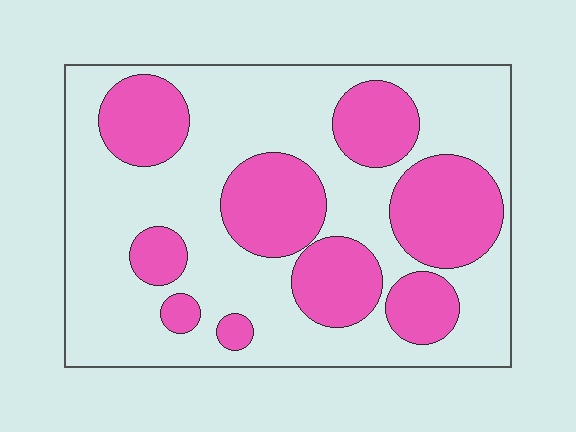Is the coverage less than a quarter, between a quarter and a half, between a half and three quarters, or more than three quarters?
Between a quarter and a half.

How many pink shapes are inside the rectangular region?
9.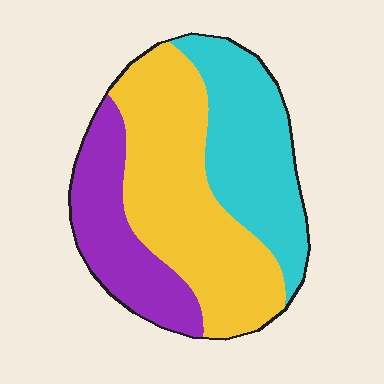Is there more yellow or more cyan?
Yellow.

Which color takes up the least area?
Purple, at roughly 25%.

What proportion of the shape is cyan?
Cyan covers roughly 30% of the shape.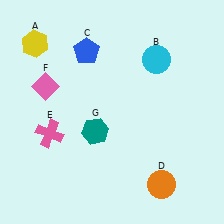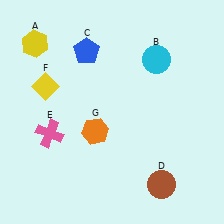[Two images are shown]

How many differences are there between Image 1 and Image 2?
There are 3 differences between the two images.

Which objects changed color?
D changed from orange to brown. F changed from pink to yellow. G changed from teal to orange.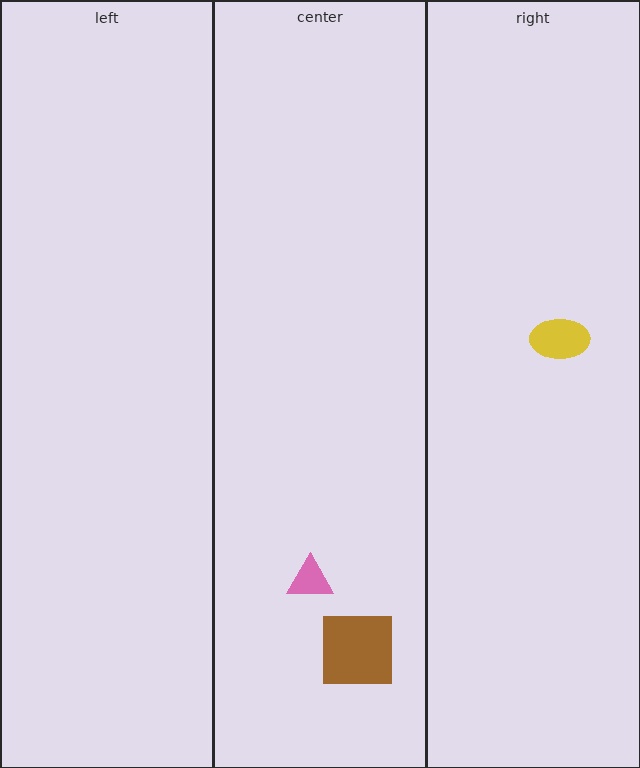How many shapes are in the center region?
2.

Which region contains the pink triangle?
The center region.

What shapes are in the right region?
The yellow ellipse.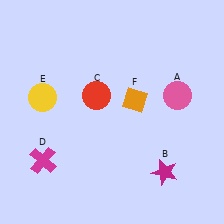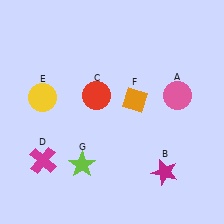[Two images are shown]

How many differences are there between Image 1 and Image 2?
There is 1 difference between the two images.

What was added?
A lime star (G) was added in Image 2.